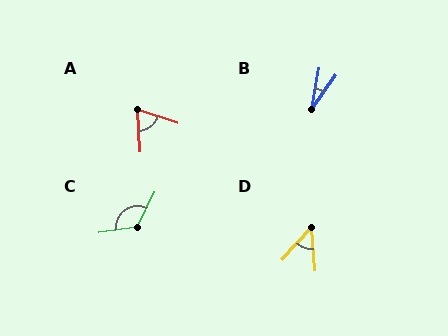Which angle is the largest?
C, at approximately 125 degrees.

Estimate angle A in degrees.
Approximately 67 degrees.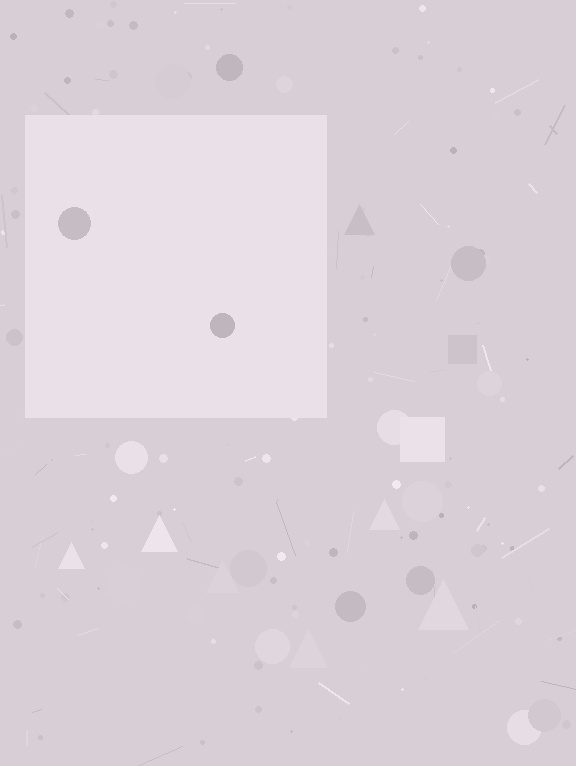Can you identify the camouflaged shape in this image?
The camouflaged shape is a square.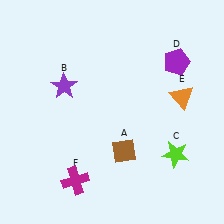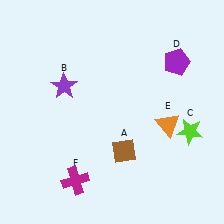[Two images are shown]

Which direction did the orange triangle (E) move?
The orange triangle (E) moved down.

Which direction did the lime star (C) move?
The lime star (C) moved up.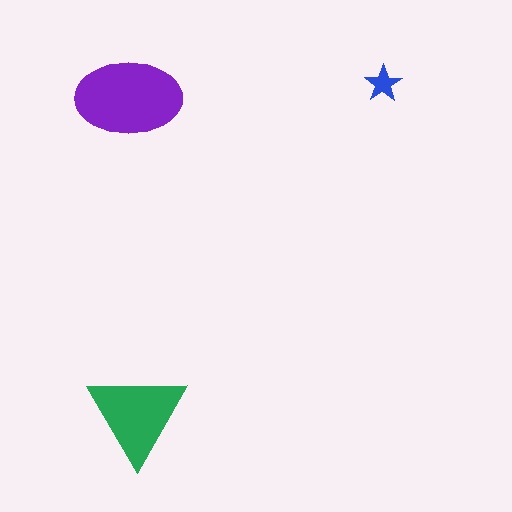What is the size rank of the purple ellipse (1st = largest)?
1st.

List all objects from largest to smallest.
The purple ellipse, the green triangle, the blue star.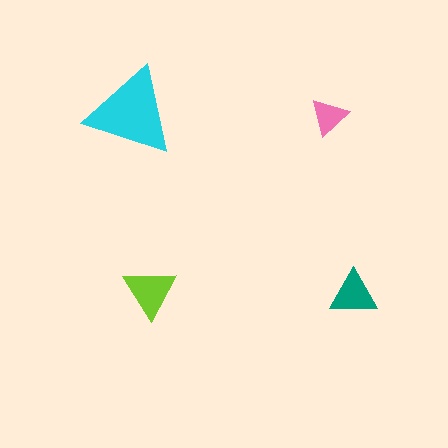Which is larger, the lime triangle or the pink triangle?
The lime one.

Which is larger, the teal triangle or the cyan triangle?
The cyan one.